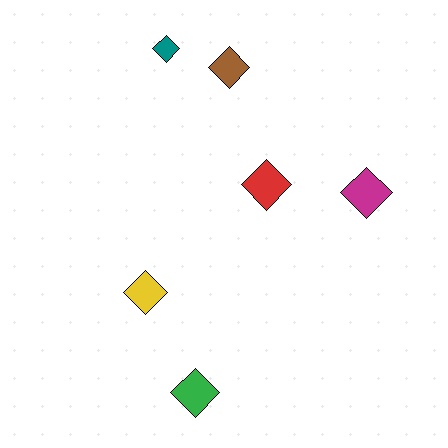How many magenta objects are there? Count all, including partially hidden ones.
There is 1 magenta object.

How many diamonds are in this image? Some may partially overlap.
There are 6 diamonds.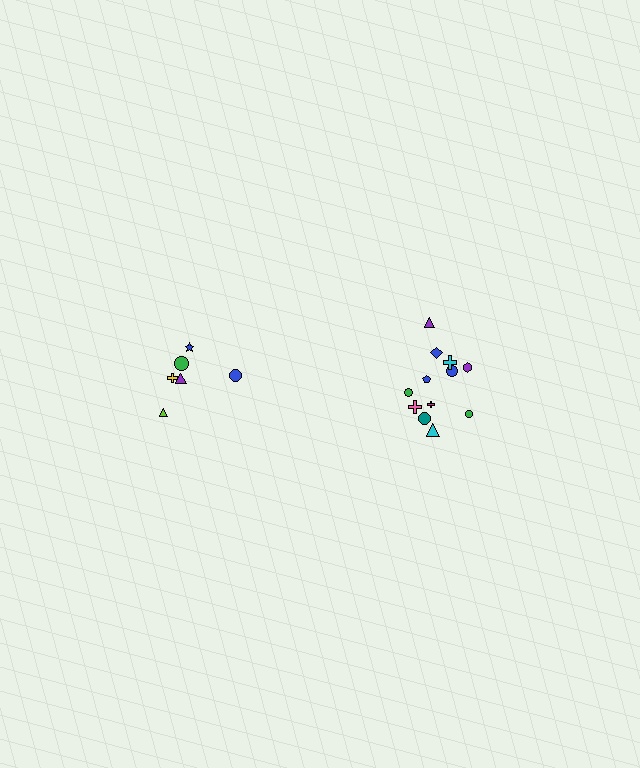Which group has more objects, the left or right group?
The right group.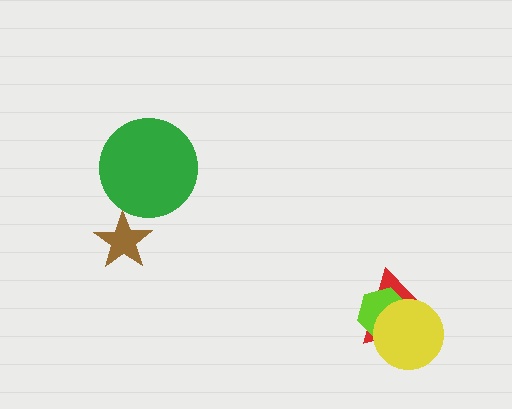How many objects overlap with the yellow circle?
2 objects overlap with the yellow circle.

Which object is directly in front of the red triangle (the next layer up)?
The lime hexagon is directly in front of the red triangle.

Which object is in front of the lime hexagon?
The yellow circle is in front of the lime hexagon.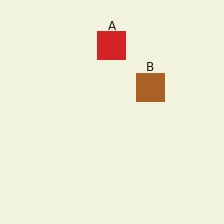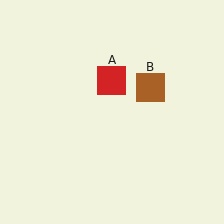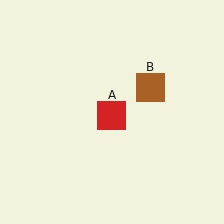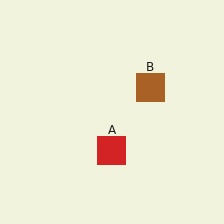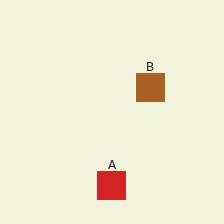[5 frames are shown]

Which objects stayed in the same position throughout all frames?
Brown square (object B) remained stationary.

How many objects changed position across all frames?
1 object changed position: red square (object A).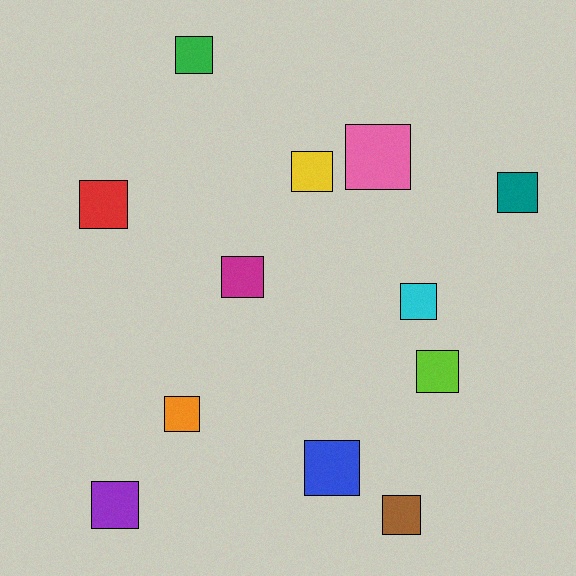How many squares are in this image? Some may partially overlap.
There are 12 squares.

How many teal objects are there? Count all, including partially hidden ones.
There is 1 teal object.